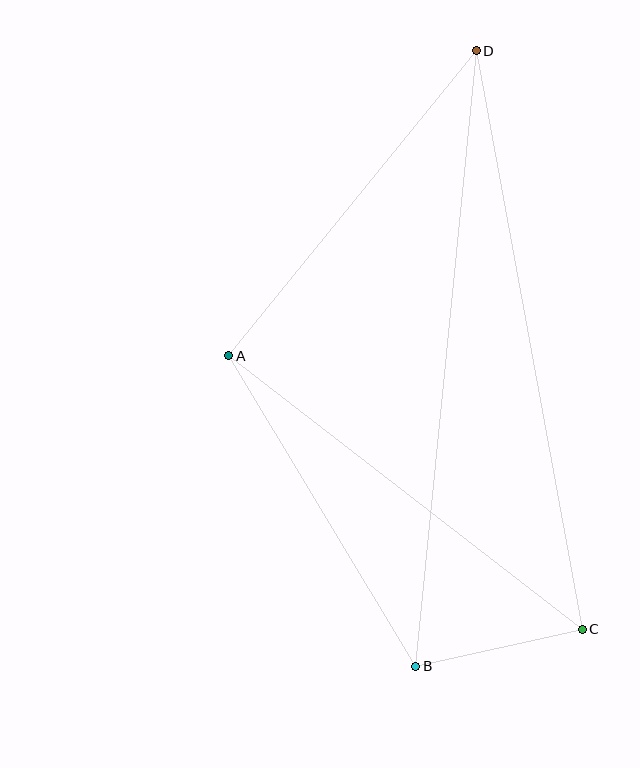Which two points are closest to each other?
Points B and C are closest to each other.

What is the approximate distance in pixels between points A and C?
The distance between A and C is approximately 447 pixels.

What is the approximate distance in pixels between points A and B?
The distance between A and B is approximately 363 pixels.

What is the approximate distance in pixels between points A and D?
The distance between A and D is approximately 393 pixels.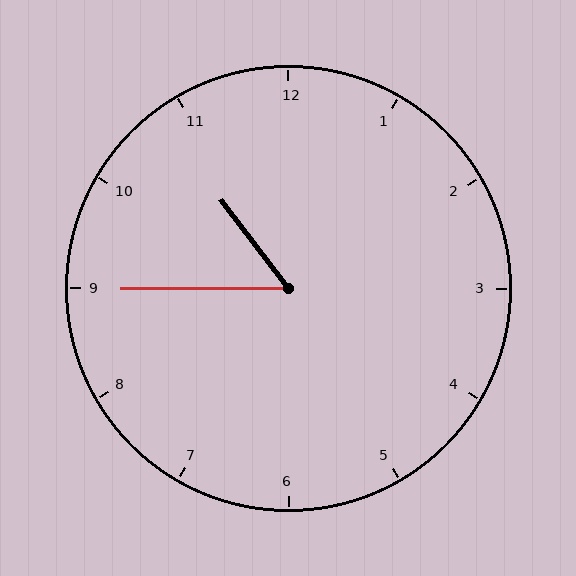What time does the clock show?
10:45.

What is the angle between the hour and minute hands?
Approximately 52 degrees.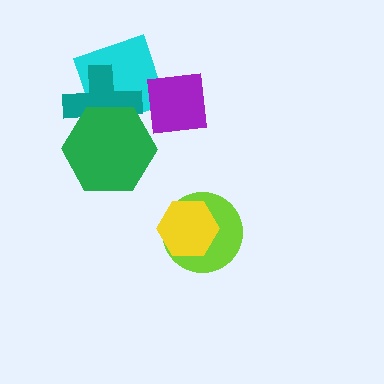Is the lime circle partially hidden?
Yes, it is partially covered by another shape.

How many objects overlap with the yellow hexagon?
1 object overlaps with the yellow hexagon.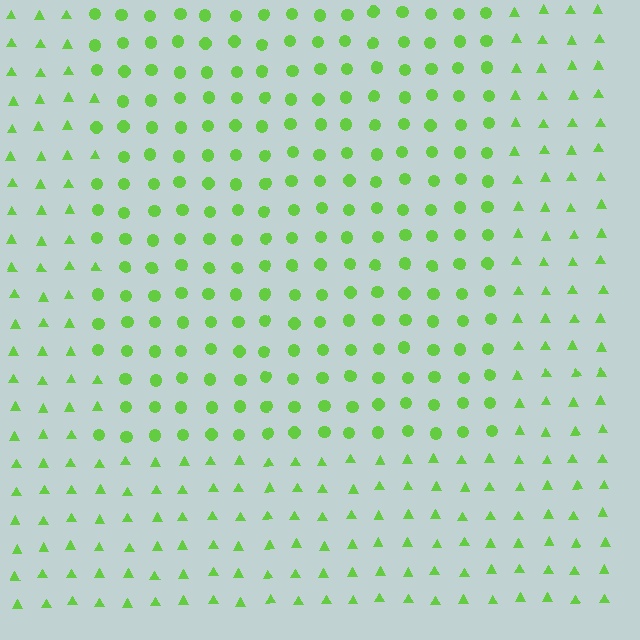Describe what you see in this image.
The image is filled with small lime elements arranged in a uniform grid. A rectangle-shaped region contains circles, while the surrounding area contains triangles. The boundary is defined purely by the change in element shape.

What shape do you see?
I see a rectangle.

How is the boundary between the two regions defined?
The boundary is defined by a change in element shape: circles inside vs. triangles outside. All elements share the same color and spacing.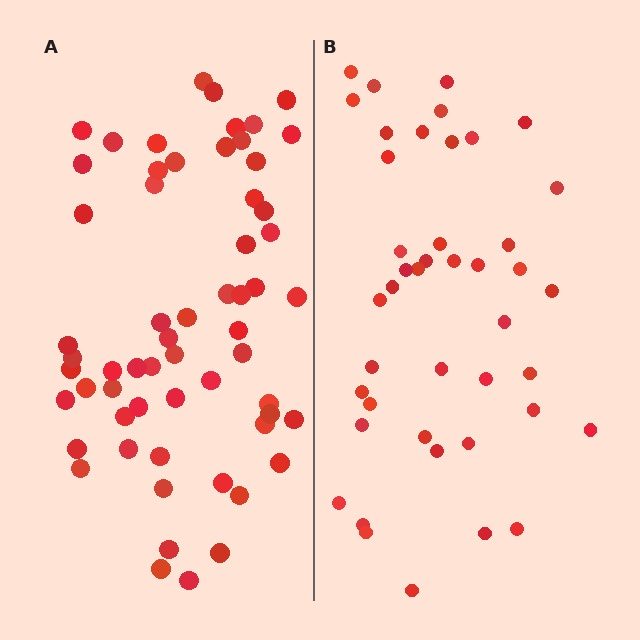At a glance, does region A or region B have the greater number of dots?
Region A (the left region) has more dots.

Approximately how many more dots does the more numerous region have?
Region A has approximately 15 more dots than region B.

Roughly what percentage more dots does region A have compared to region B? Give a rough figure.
About 40% more.